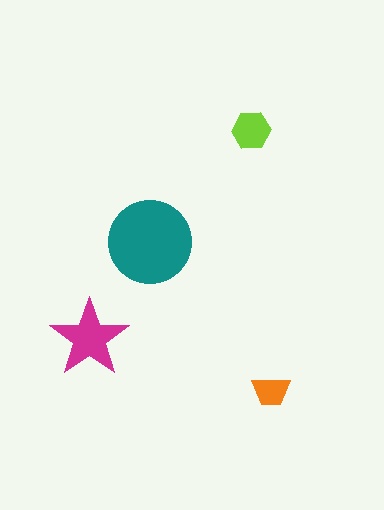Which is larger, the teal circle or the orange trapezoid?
The teal circle.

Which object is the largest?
The teal circle.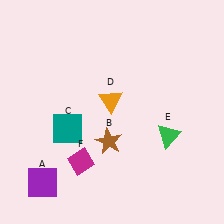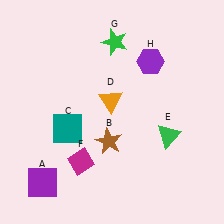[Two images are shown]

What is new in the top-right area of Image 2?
A purple hexagon (H) was added in the top-right area of Image 2.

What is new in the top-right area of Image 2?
A green star (G) was added in the top-right area of Image 2.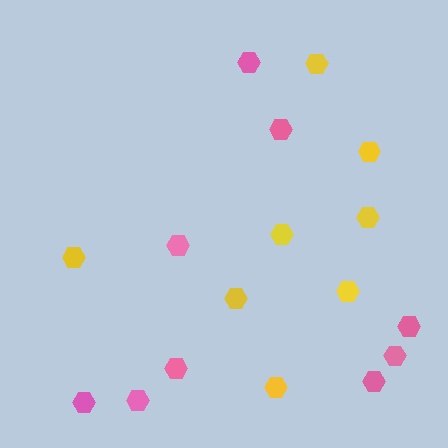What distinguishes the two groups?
There are 2 groups: one group of yellow hexagons (8) and one group of pink hexagons (9).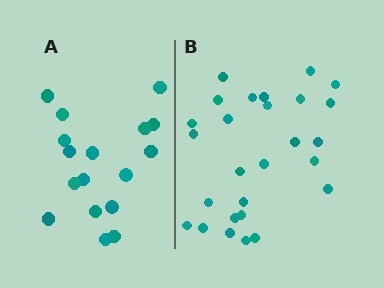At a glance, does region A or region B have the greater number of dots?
Region B (the right region) has more dots.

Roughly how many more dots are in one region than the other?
Region B has roughly 10 or so more dots than region A.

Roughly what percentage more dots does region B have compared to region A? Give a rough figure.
About 60% more.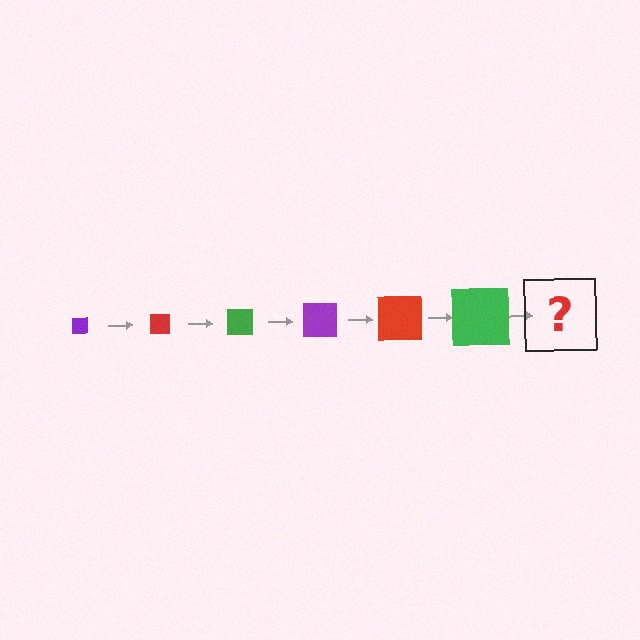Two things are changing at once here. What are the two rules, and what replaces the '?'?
The two rules are that the square grows larger each step and the color cycles through purple, red, and green. The '?' should be a purple square, larger than the previous one.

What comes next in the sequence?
The next element should be a purple square, larger than the previous one.